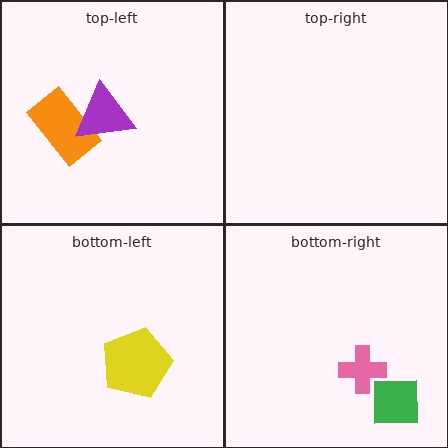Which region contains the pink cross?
The bottom-right region.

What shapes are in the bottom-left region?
The yellow pentagon.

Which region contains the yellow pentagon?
The bottom-left region.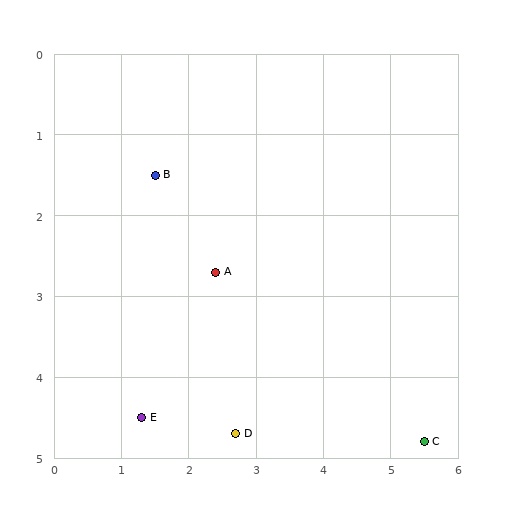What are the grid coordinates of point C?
Point C is at approximately (5.5, 4.8).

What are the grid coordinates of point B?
Point B is at approximately (1.5, 1.5).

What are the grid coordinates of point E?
Point E is at approximately (1.3, 4.5).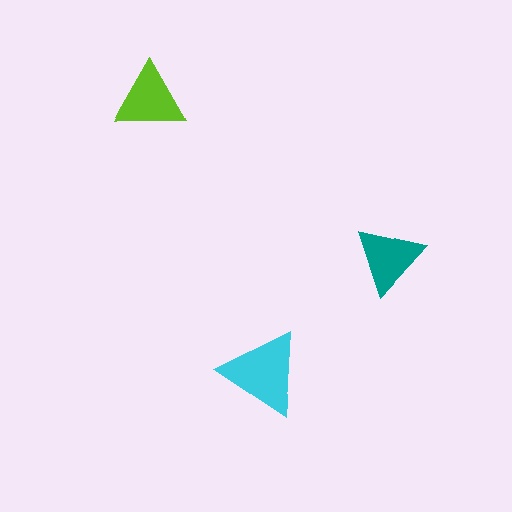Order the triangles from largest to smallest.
the cyan one, the lime one, the teal one.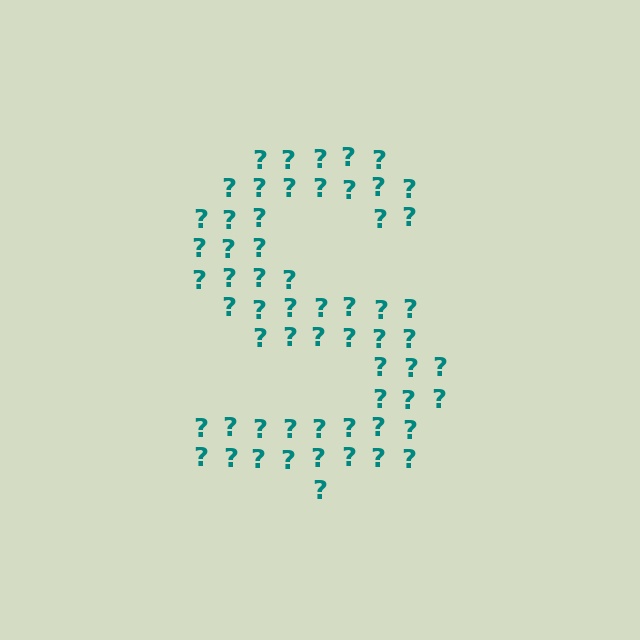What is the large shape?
The large shape is the letter S.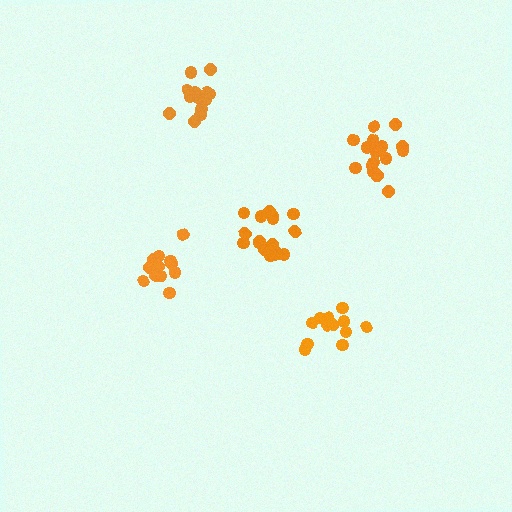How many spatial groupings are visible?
There are 5 spatial groupings.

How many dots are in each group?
Group 1: 16 dots, Group 2: 12 dots, Group 3: 13 dots, Group 4: 17 dots, Group 5: 17 dots (75 total).